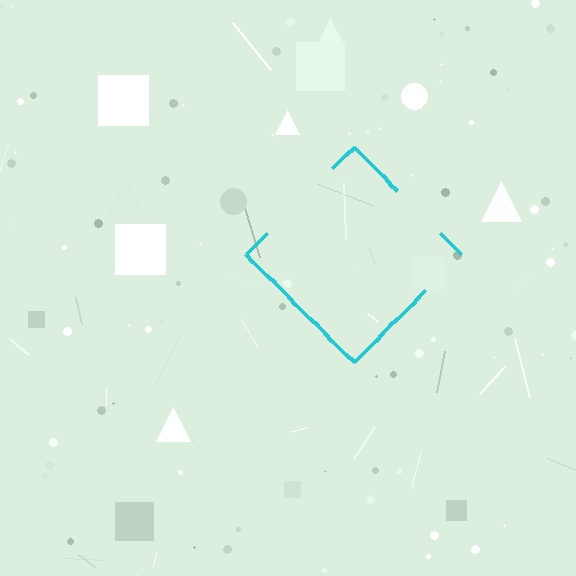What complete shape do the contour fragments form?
The contour fragments form a diamond.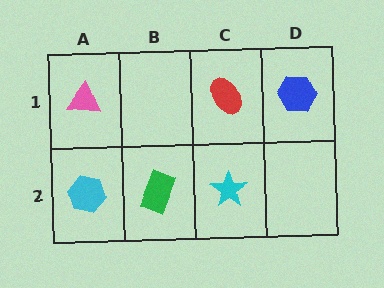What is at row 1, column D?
A blue hexagon.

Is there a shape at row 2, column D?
No, that cell is empty.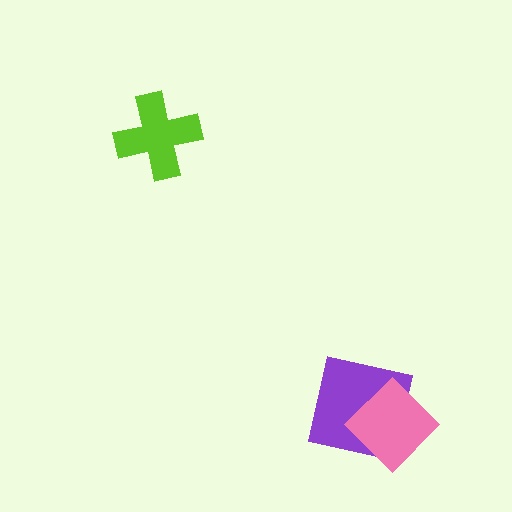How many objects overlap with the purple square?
1 object overlaps with the purple square.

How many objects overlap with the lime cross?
0 objects overlap with the lime cross.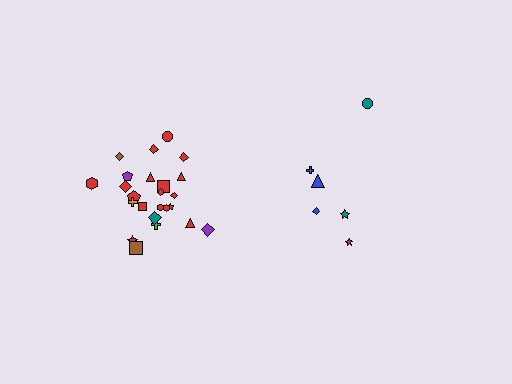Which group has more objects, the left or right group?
The left group.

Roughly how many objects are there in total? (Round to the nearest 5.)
Roughly 30 objects in total.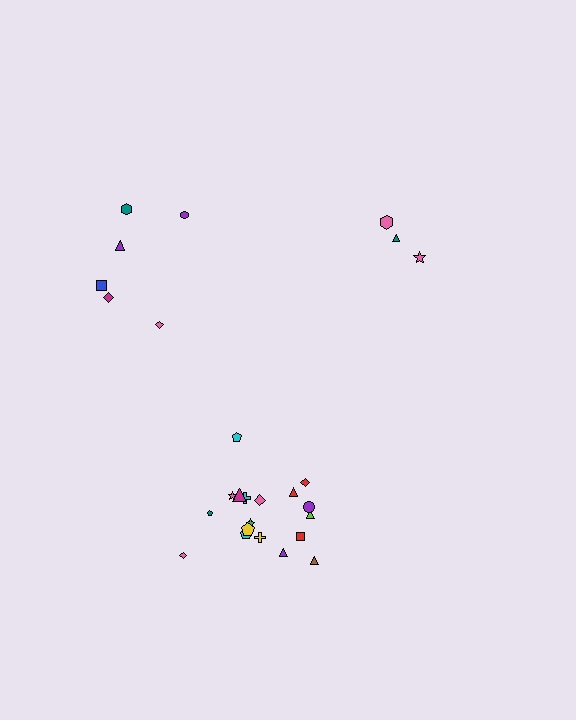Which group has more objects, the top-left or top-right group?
The top-left group.